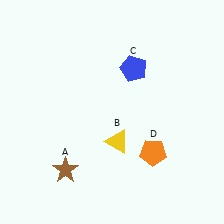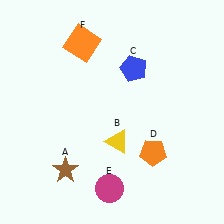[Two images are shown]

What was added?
A magenta circle (E), an orange square (F) were added in Image 2.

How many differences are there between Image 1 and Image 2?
There are 2 differences between the two images.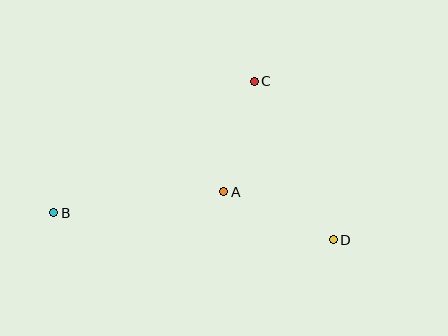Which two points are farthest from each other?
Points B and D are farthest from each other.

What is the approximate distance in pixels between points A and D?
The distance between A and D is approximately 120 pixels.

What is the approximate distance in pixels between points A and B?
The distance between A and B is approximately 171 pixels.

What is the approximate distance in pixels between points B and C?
The distance between B and C is approximately 240 pixels.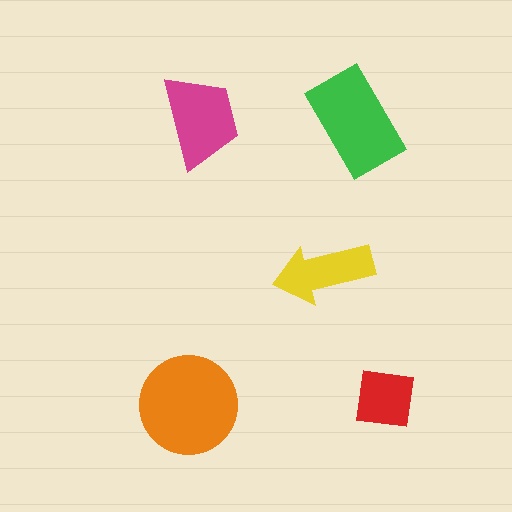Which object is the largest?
The orange circle.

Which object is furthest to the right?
The red square is rightmost.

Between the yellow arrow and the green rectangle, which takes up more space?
The green rectangle.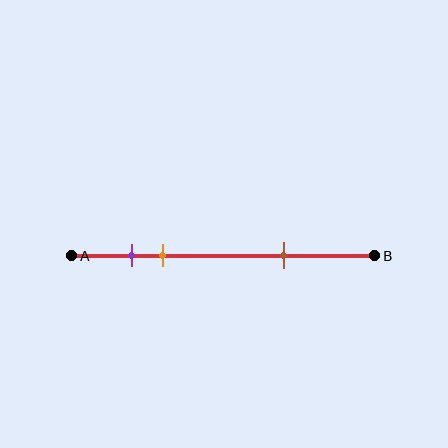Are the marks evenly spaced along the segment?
No, the marks are not evenly spaced.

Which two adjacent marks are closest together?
The purple and orange marks are the closest adjacent pair.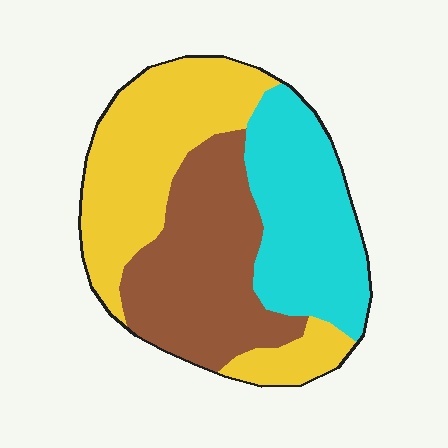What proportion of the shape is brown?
Brown takes up about one third (1/3) of the shape.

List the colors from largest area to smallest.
From largest to smallest: yellow, brown, cyan.